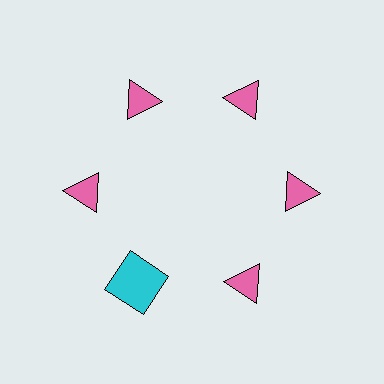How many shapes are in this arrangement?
There are 6 shapes arranged in a ring pattern.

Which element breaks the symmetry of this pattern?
The cyan square at roughly the 7 o'clock position breaks the symmetry. All other shapes are pink triangles.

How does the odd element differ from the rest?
It differs in both color (cyan instead of pink) and shape (square instead of triangle).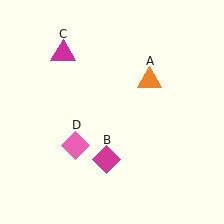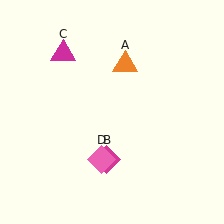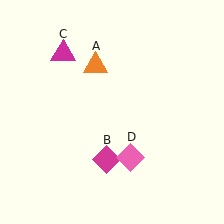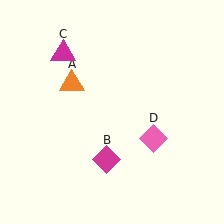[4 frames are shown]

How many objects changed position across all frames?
2 objects changed position: orange triangle (object A), pink diamond (object D).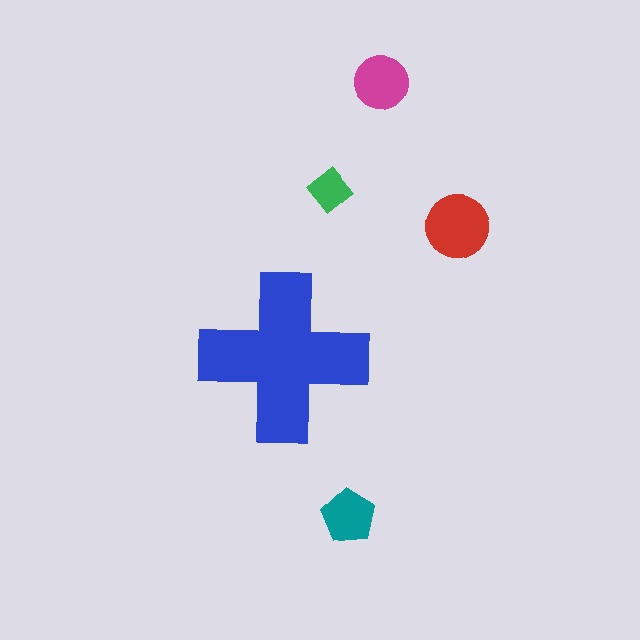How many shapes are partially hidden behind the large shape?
0 shapes are partially hidden.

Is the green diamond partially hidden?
No, the green diamond is fully visible.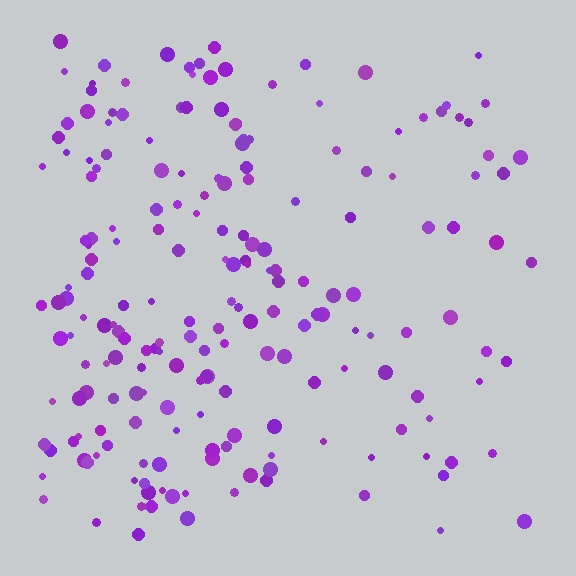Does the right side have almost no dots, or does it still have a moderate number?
Still a moderate number, just noticeably fewer than the left.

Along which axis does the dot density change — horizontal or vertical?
Horizontal.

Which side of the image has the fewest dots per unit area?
The right.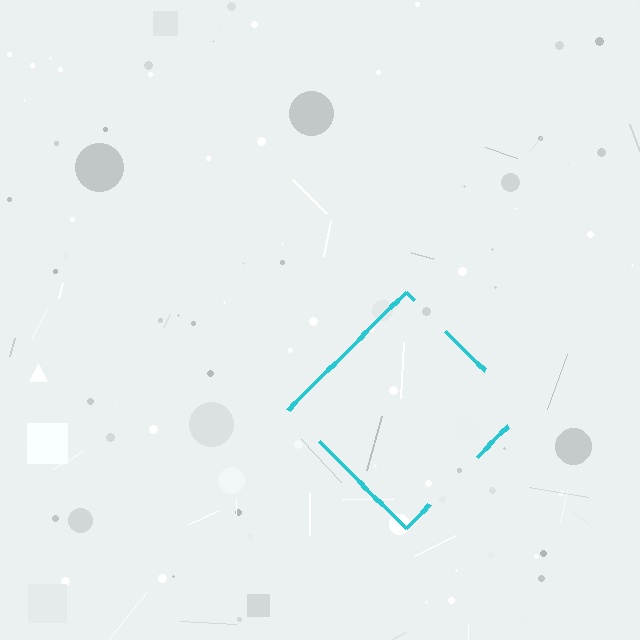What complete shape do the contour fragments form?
The contour fragments form a diamond.